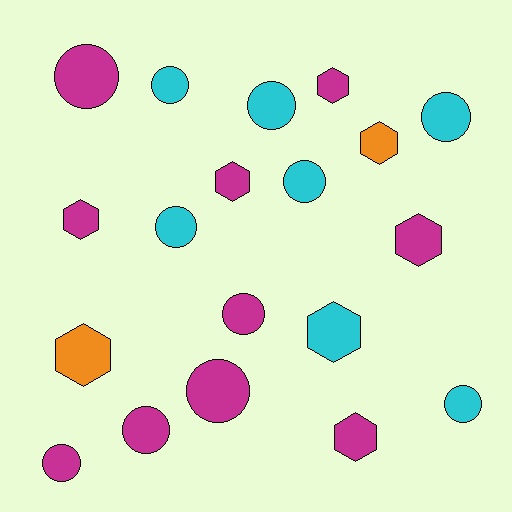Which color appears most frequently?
Magenta, with 10 objects.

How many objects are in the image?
There are 19 objects.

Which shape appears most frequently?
Circle, with 11 objects.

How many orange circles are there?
There are no orange circles.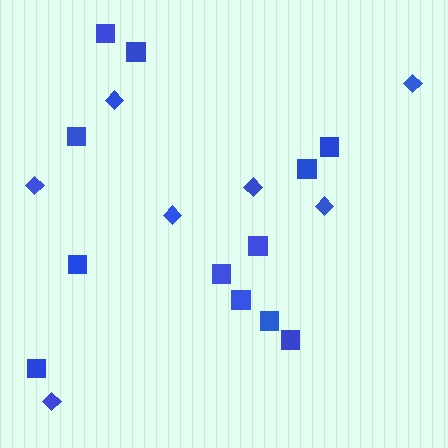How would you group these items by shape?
There are 2 groups: one group of squares (12) and one group of diamonds (7).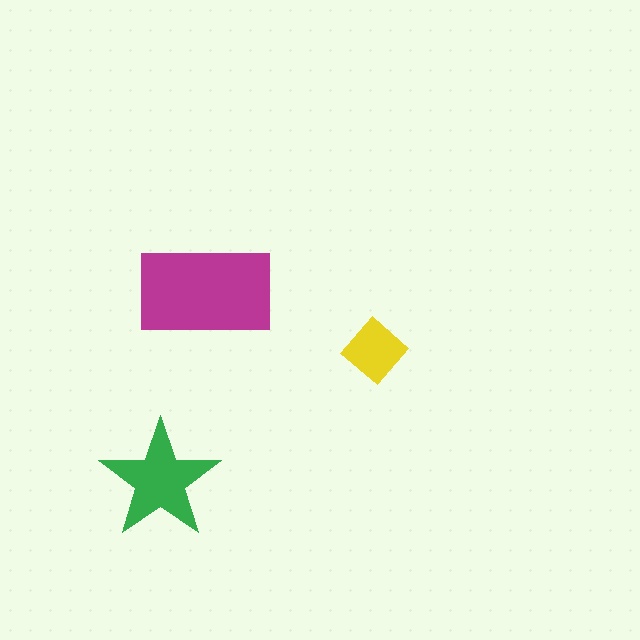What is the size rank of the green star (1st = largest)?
2nd.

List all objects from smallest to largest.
The yellow diamond, the green star, the magenta rectangle.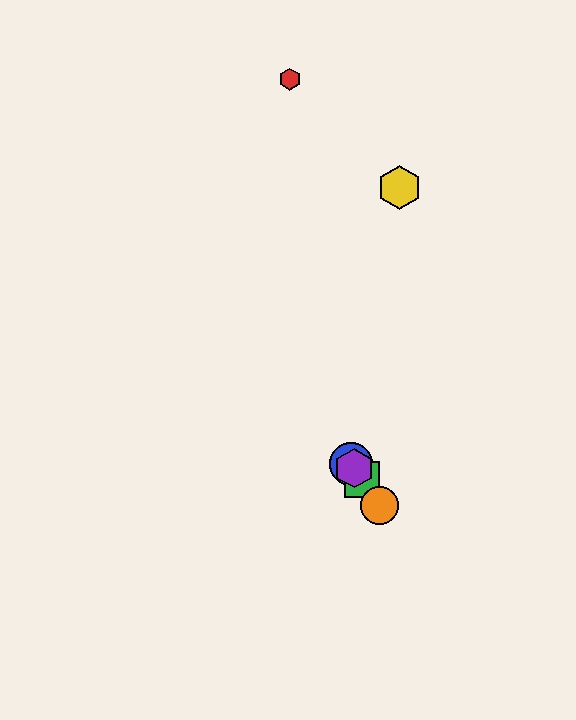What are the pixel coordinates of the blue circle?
The blue circle is at (351, 464).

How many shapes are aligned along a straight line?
4 shapes (the blue circle, the green square, the purple hexagon, the orange circle) are aligned along a straight line.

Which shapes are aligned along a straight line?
The blue circle, the green square, the purple hexagon, the orange circle are aligned along a straight line.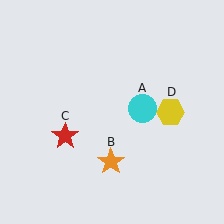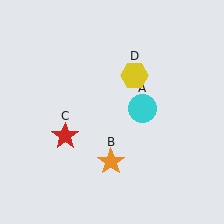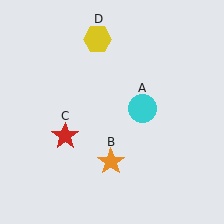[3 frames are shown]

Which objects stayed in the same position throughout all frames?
Cyan circle (object A) and orange star (object B) and red star (object C) remained stationary.